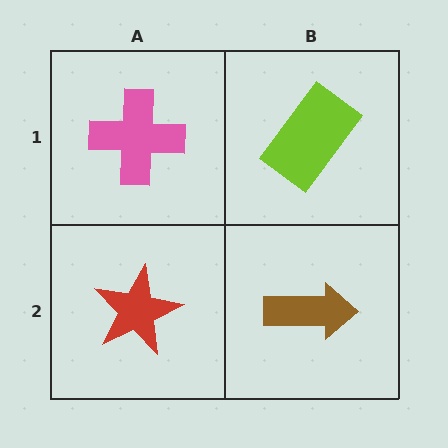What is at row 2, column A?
A red star.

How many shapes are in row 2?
2 shapes.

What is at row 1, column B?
A lime rectangle.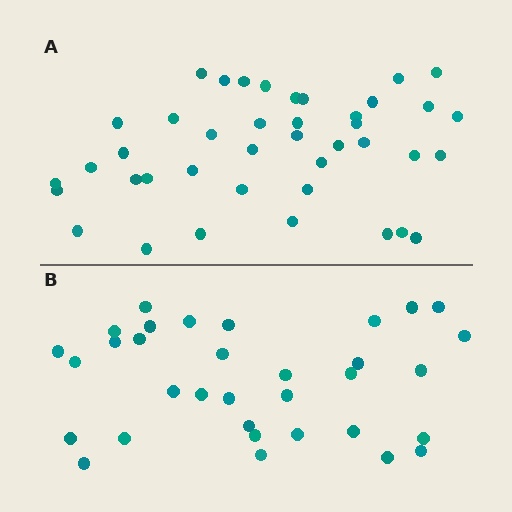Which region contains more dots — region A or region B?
Region A (the top region) has more dots.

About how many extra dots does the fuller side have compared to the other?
Region A has roughly 8 or so more dots than region B.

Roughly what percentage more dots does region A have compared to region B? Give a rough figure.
About 25% more.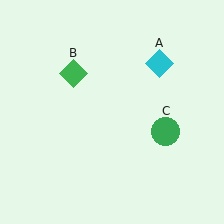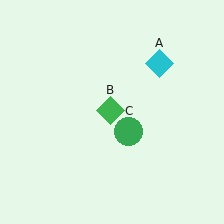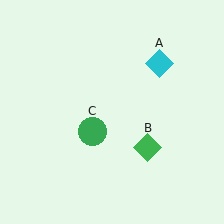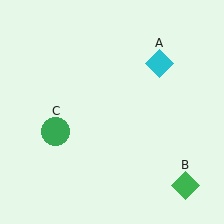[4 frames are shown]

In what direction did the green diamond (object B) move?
The green diamond (object B) moved down and to the right.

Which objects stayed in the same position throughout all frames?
Cyan diamond (object A) remained stationary.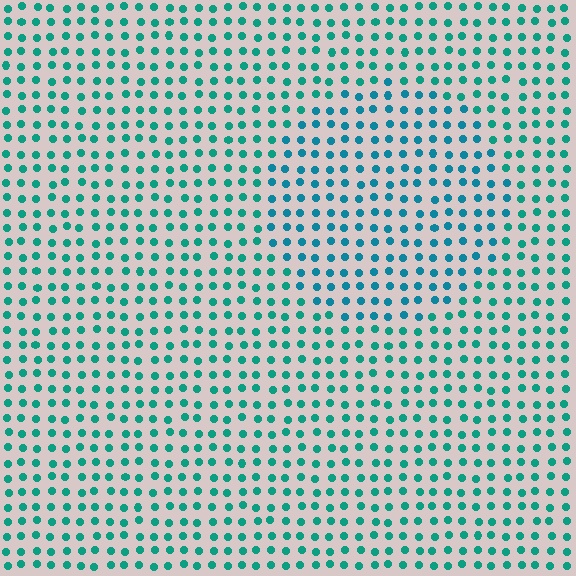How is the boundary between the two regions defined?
The boundary is defined purely by a slight shift in hue (about 22 degrees). Spacing, size, and orientation are identical on both sides.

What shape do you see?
I see a circle.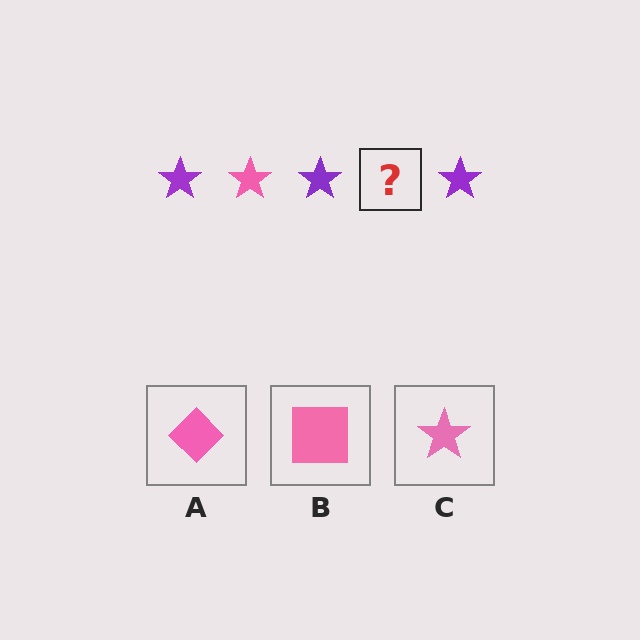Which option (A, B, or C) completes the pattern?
C.